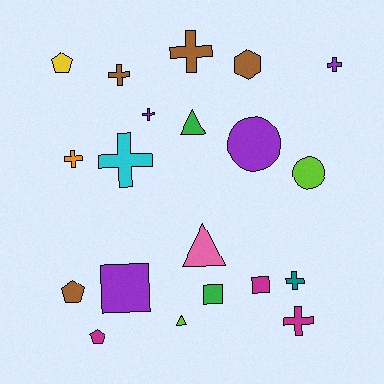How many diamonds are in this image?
There are no diamonds.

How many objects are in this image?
There are 20 objects.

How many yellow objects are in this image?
There is 1 yellow object.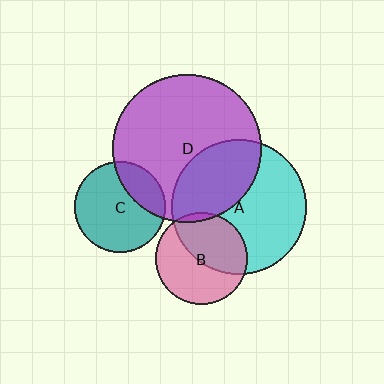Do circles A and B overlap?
Yes.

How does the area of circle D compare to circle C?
Approximately 2.7 times.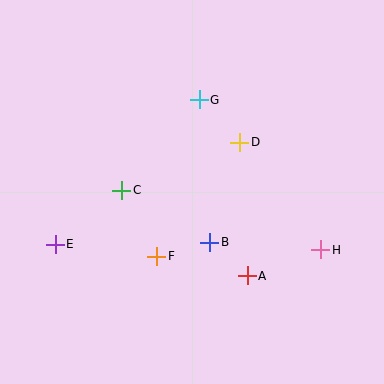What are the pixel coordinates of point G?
Point G is at (199, 100).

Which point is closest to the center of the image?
Point B at (210, 242) is closest to the center.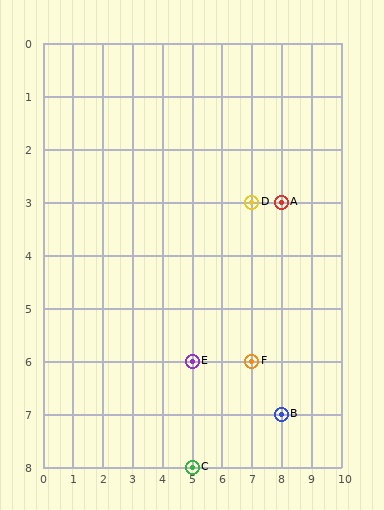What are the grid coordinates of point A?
Point A is at grid coordinates (8, 3).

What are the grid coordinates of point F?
Point F is at grid coordinates (7, 6).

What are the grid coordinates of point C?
Point C is at grid coordinates (5, 8).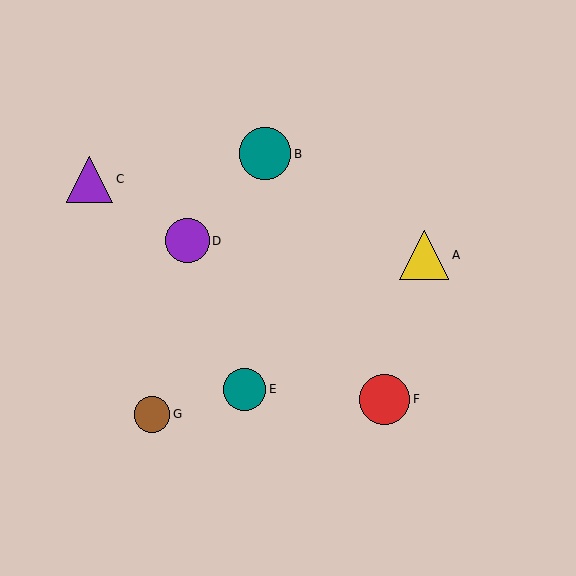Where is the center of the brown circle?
The center of the brown circle is at (152, 414).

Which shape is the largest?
The teal circle (labeled B) is the largest.